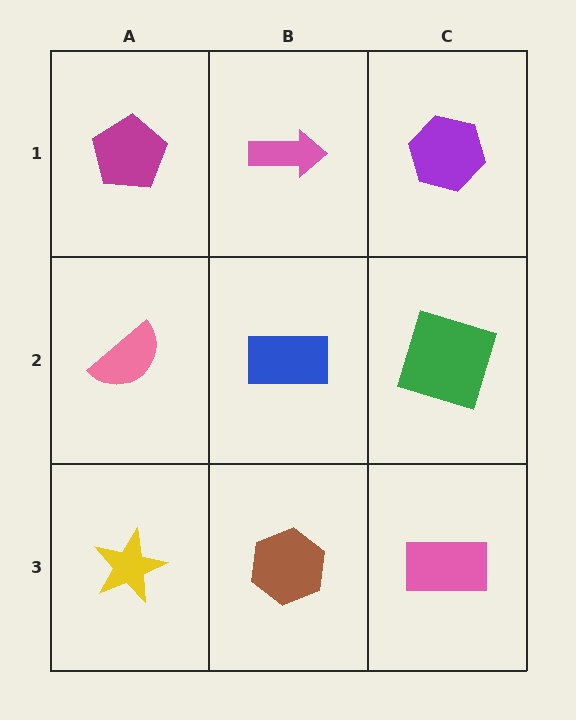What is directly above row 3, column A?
A pink semicircle.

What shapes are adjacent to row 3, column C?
A green square (row 2, column C), a brown hexagon (row 3, column B).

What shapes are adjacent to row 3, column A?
A pink semicircle (row 2, column A), a brown hexagon (row 3, column B).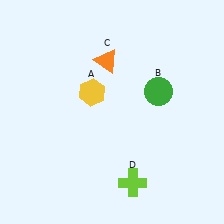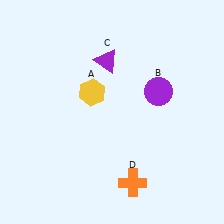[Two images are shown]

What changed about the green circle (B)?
In Image 1, B is green. In Image 2, it changed to purple.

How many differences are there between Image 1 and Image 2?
There are 3 differences between the two images.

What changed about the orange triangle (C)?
In Image 1, C is orange. In Image 2, it changed to purple.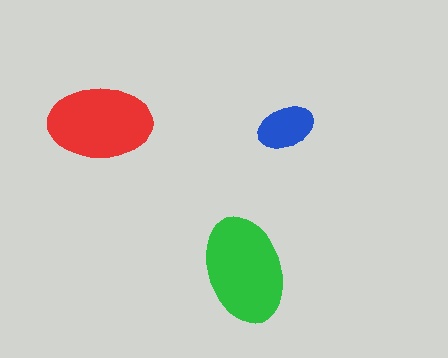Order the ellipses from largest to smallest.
the green one, the red one, the blue one.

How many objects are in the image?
There are 3 objects in the image.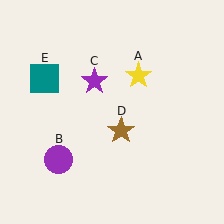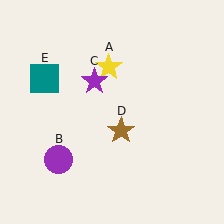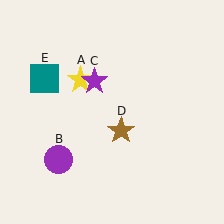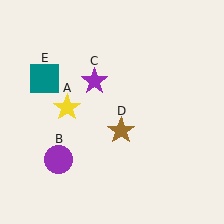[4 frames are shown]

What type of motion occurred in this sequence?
The yellow star (object A) rotated counterclockwise around the center of the scene.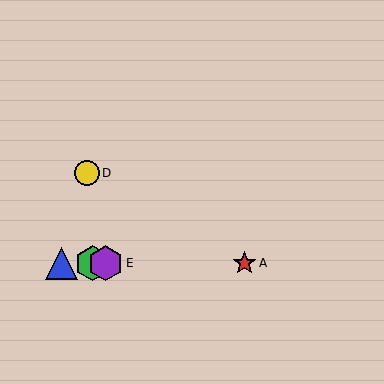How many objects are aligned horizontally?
4 objects (A, B, C, E) are aligned horizontally.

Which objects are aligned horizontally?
Objects A, B, C, E are aligned horizontally.